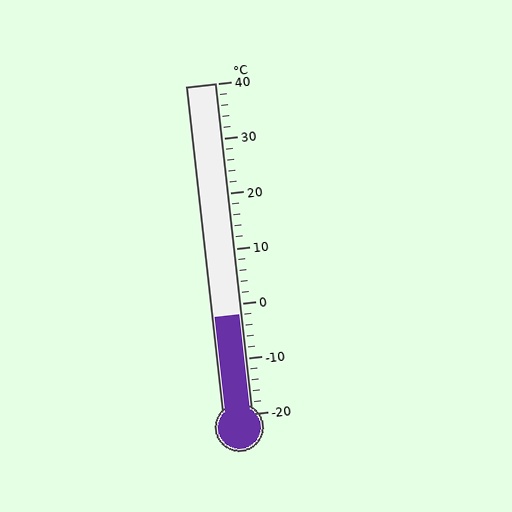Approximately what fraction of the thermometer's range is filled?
The thermometer is filled to approximately 30% of its range.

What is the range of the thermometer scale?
The thermometer scale ranges from -20°C to 40°C.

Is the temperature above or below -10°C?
The temperature is above -10°C.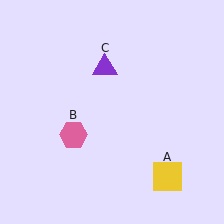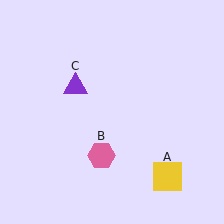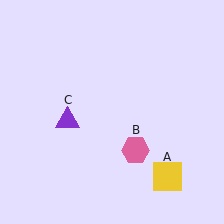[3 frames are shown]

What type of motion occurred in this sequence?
The pink hexagon (object B), purple triangle (object C) rotated counterclockwise around the center of the scene.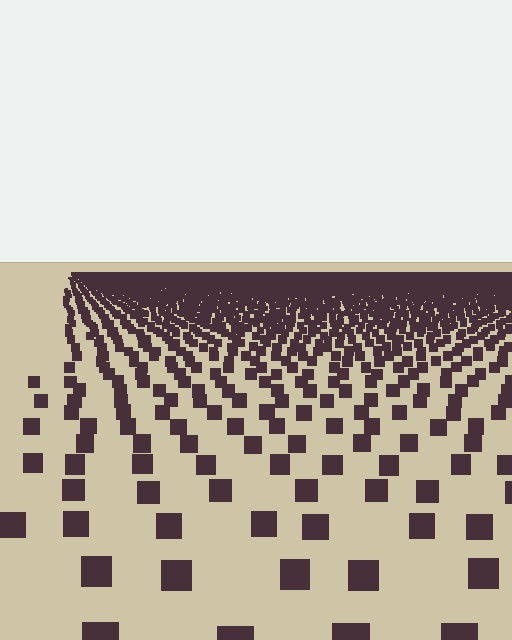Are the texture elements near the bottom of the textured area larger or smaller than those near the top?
Larger. Near the bottom, elements are closer to the viewer and appear at a bigger on-screen size.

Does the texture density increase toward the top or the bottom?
Density increases toward the top.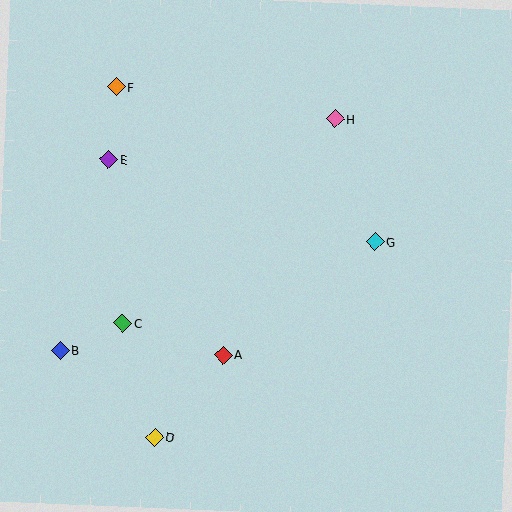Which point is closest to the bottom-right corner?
Point G is closest to the bottom-right corner.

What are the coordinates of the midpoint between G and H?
The midpoint between G and H is at (355, 180).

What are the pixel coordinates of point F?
Point F is at (116, 87).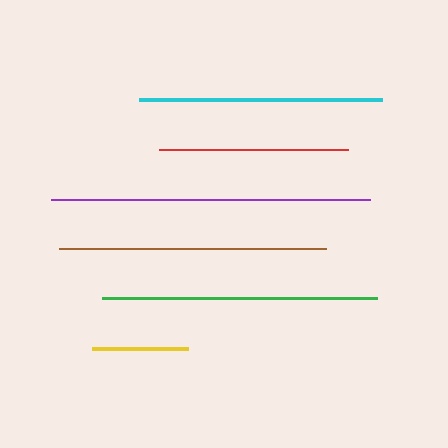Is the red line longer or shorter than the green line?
The green line is longer than the red line.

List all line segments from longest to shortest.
From longest to shortest: purple, green, brown, cyan, red, yellow.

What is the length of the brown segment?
The brown segment is approximately 266 pixels long.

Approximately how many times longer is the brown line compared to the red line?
The brown line is approximately 1.4 times the length of the red line.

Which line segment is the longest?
The purple line is the longest at approximately 319 pixels.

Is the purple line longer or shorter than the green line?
The purple line is longer than the green line.